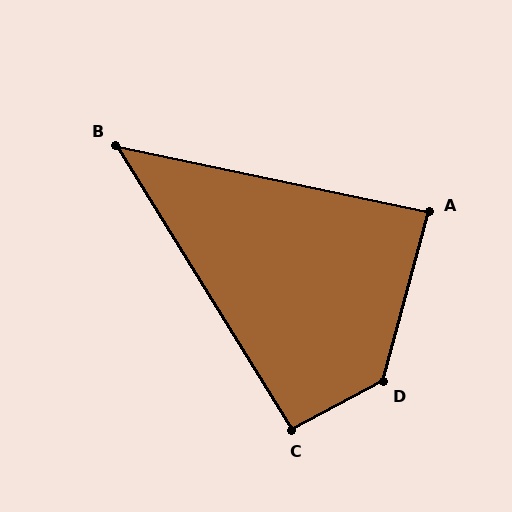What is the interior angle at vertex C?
Approximately 93 degrees (approximately right).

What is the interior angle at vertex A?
Approximately 87 degrees (approximately right).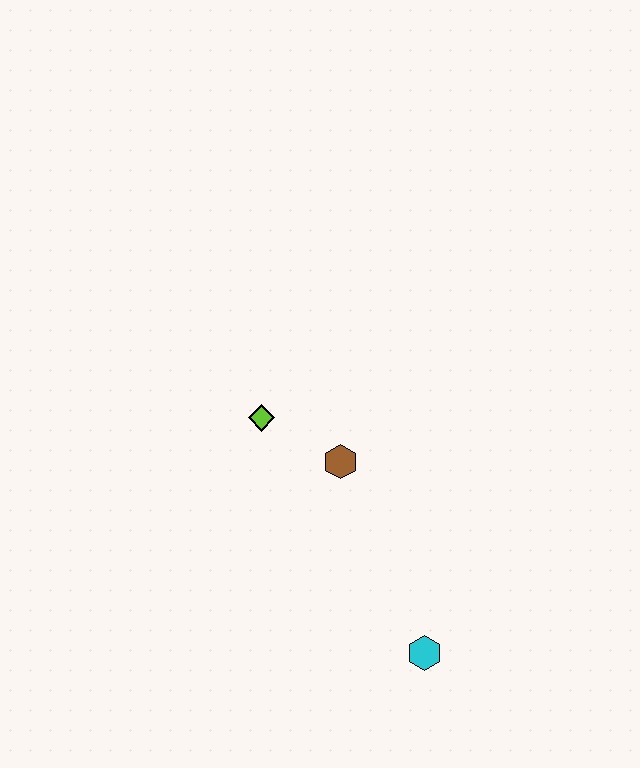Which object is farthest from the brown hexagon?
The cyan hexagon is farthest from the brown hexagon.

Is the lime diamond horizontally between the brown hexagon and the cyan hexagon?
No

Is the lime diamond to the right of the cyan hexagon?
No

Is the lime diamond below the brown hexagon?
No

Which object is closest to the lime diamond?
The brown hexagon is closest to the lime diamond.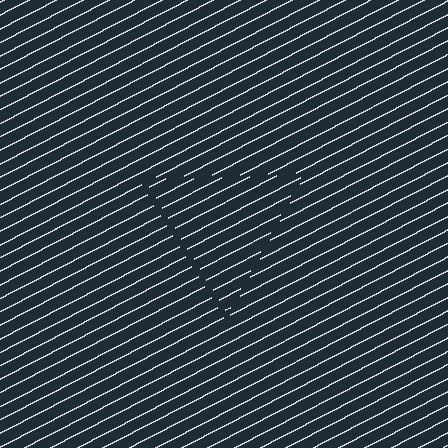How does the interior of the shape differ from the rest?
The interior of the shape contains the same grating, shifted by half a period — the contour is defined by the phase discontinuity where line-ends from the inner and outer gratings abut.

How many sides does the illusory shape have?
3 sides — the line-ends trace a triangle.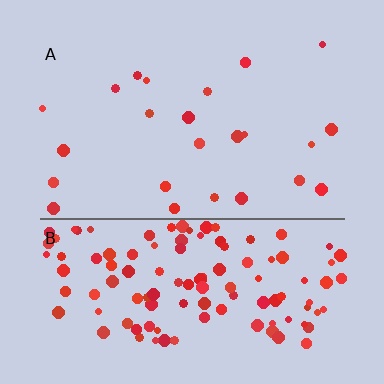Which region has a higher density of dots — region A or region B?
B (the bottom).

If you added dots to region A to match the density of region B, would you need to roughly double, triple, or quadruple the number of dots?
Approximately quadruple.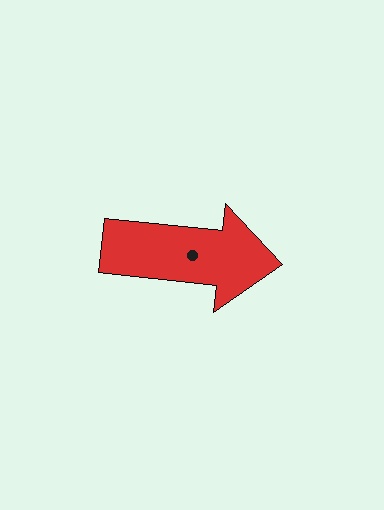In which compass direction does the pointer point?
East.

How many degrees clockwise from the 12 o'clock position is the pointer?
Approximately 96 degrees.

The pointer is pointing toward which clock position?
Roughly 3 o'clock.